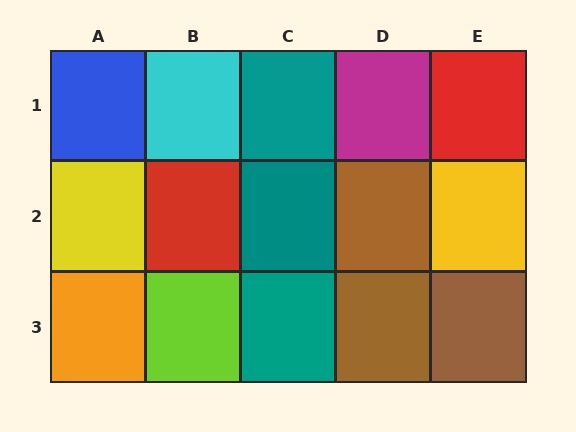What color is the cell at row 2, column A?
Yellow.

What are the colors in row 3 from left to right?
Orange, lime, teal, brown, brown.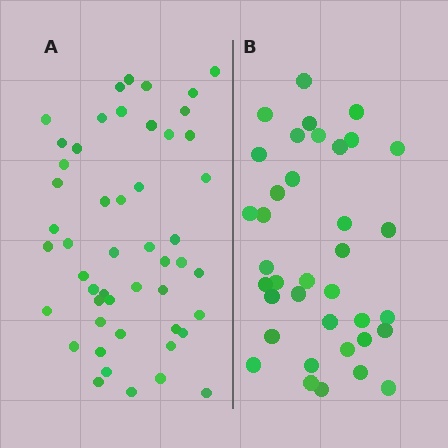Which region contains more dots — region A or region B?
Region A (the left region) has more dots.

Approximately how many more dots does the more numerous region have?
Region A has approximately 15 more dots than region B.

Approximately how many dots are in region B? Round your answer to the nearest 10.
About 40 dots. (The exact count is 37, which rounds to 40.)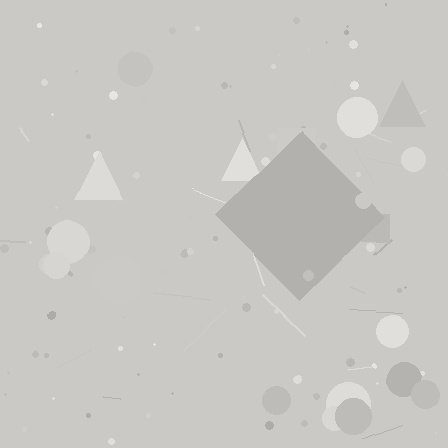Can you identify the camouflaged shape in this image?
The camouflaged shape is a diamond.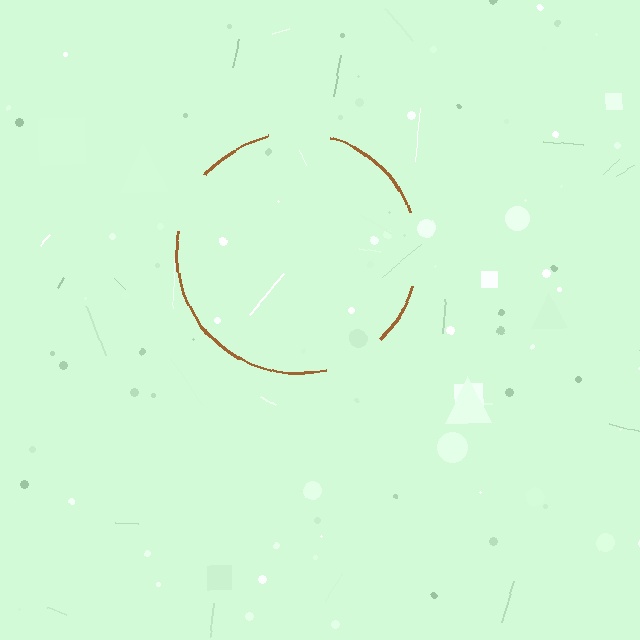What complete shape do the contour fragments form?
The contour fragments form a circle.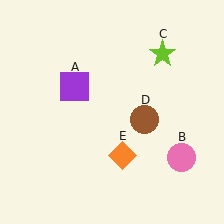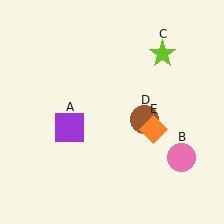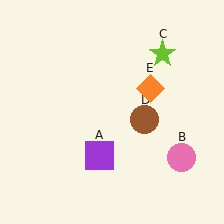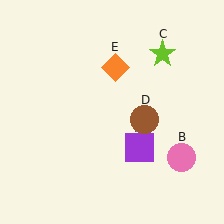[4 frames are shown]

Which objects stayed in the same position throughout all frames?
Pink circle (object B) and lime star (object C) and brown circle (object D) remained stationary.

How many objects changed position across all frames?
2 objects changed position: purple square (object A), orange diamond (object E).